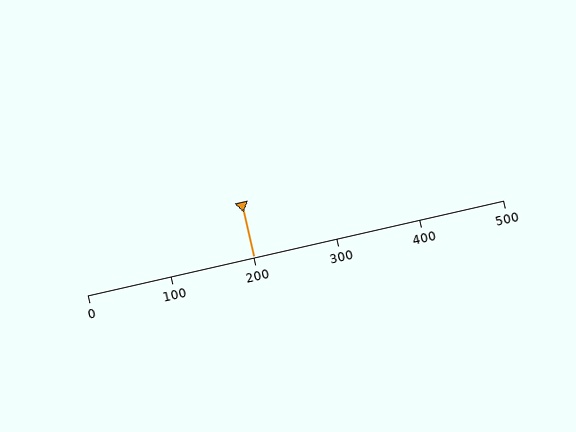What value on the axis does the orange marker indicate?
The marker indicates approximately 200.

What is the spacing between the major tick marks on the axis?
The major ticks are spaced 100 apart.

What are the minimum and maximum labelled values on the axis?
The axis runs from 0 to 500.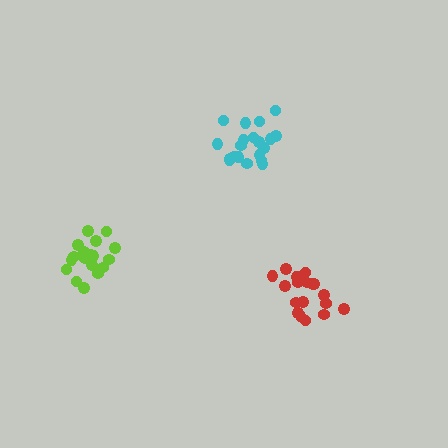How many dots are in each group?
Group 1: 18 dots, Group 2: 19 dots, Group 3: 20 dots (57 total).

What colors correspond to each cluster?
The clusters are colored: lime, red, cyan.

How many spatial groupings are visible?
There are 3 spatial groupings.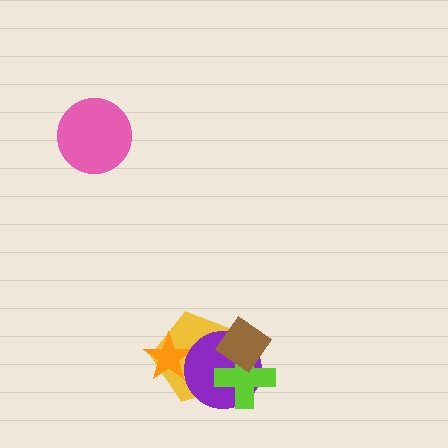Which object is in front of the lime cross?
The brown diamond is in front of the lime cross.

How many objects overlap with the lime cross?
3 objects overlap with the lime cross.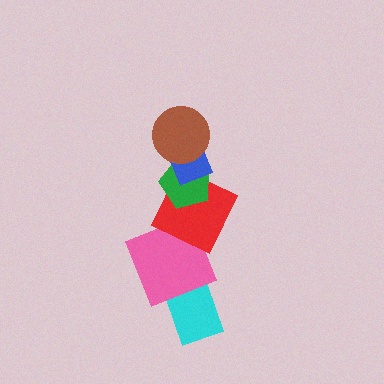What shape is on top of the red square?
The green pentagon is on top of the red square.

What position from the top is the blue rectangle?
The blue rectangle is 2nd from the top.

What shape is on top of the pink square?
The red square is on top of the pink square.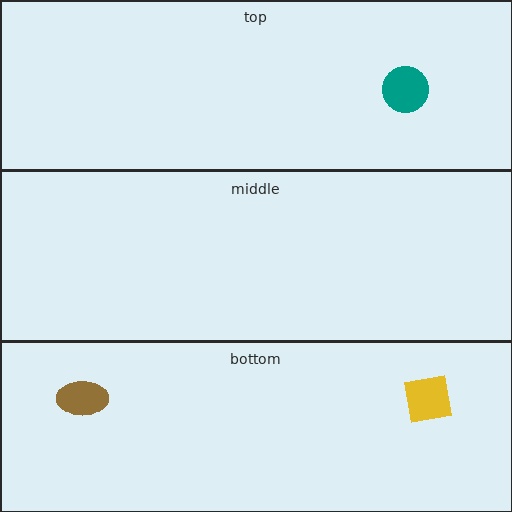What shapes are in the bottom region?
The yellow square, the brown ellipse.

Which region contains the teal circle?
The top region.